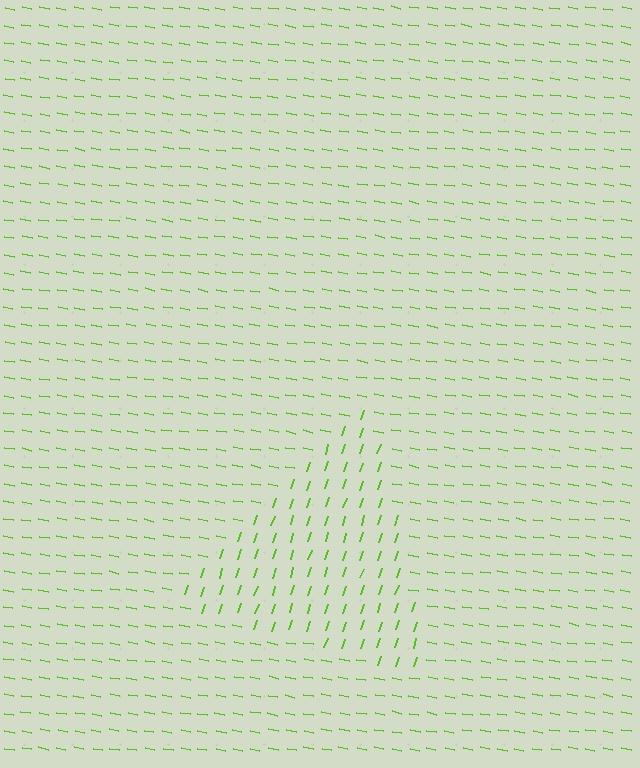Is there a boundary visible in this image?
Yes, there is a texture boundary formed by a change in line orientation.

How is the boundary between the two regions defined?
The boundary is defined purely by a change in line orientation (approximately 82 degrees difference). All lines are the same color and thickness.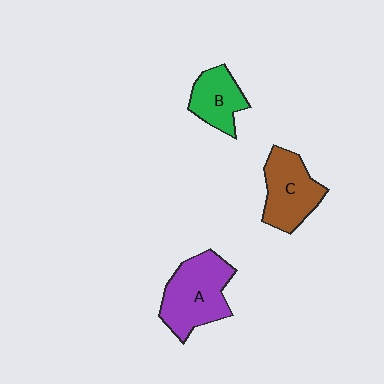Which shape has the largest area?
Shape A (purple).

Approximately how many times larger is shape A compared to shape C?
Approximately 1.2 times.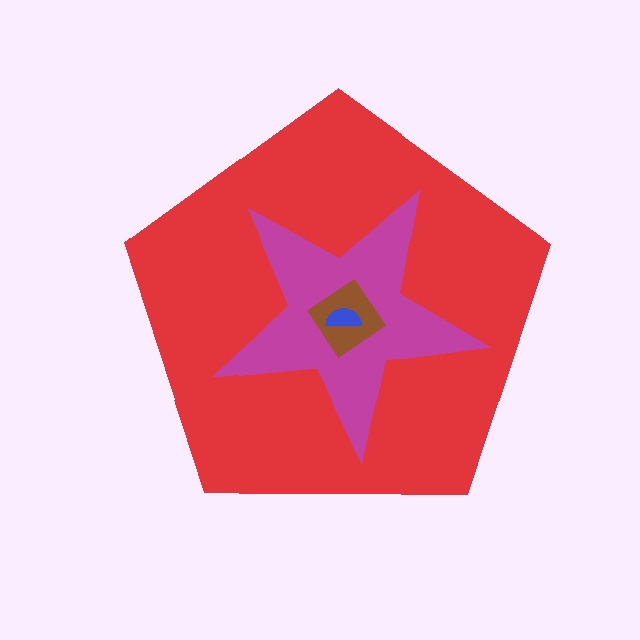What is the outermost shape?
The red pentagon.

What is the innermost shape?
The blue semicircle.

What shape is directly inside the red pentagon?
The magenta star.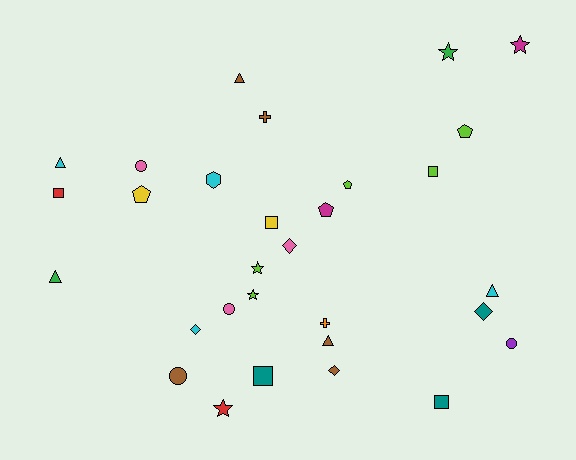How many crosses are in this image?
There are 2 crosses.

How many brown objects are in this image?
There are 5 brown objects.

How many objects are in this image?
There are 30 objects.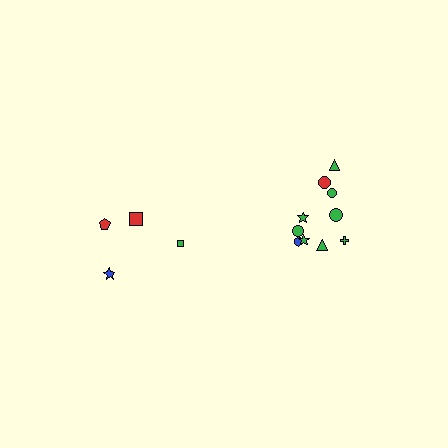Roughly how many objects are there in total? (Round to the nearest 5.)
Roughly 15 objects in total.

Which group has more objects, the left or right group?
The right group.